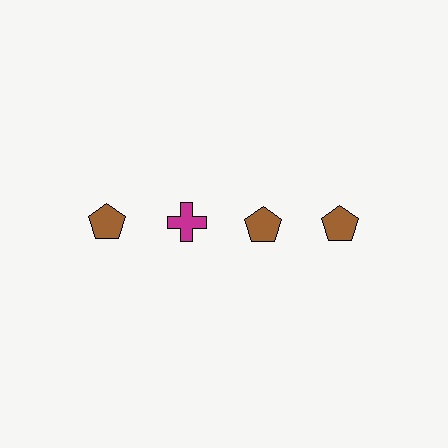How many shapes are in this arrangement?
There are 4 shapes arranged in a grid pattern.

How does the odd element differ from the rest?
It differs in both color (magenta instead of brown) and shape (cross instead of pentagon).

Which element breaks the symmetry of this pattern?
The magenta cross in the top row, second from left column breaks the symmetry. All other shapes are brown pentagons.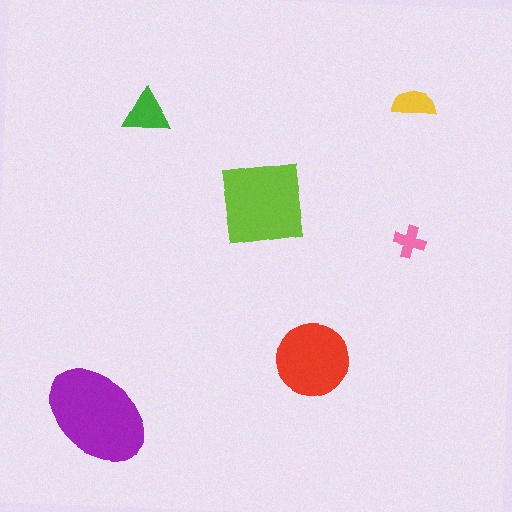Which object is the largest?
The purple ellipse.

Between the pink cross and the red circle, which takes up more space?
The red circle.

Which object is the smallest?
The pink cross.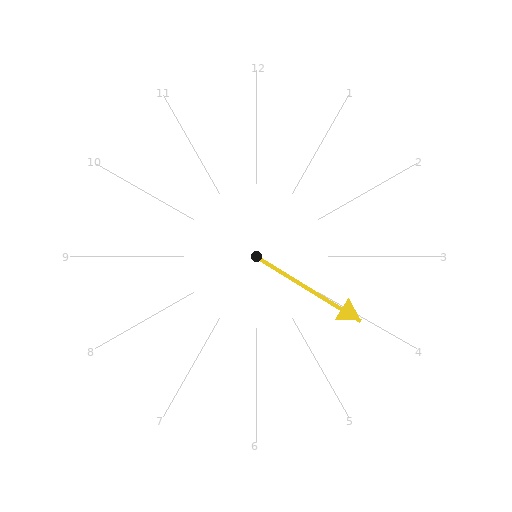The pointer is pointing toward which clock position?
Roughly 4 o'clock.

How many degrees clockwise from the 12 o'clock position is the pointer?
Approximately 122 degrees.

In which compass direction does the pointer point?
Southeast.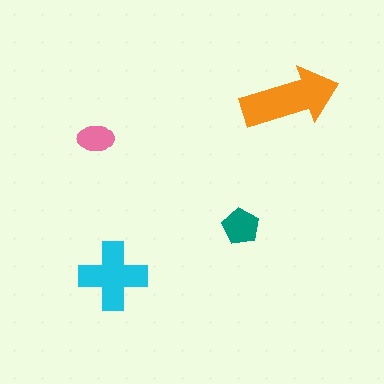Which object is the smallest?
The pink ellipse.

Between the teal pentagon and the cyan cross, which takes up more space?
The cyan cross.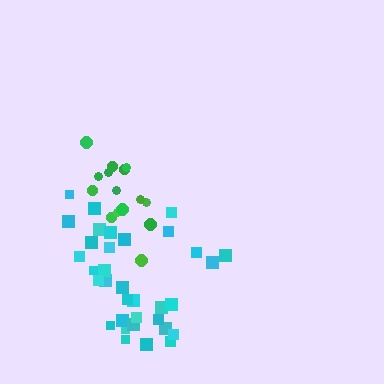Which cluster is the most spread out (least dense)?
Cyan.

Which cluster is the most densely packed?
Green.